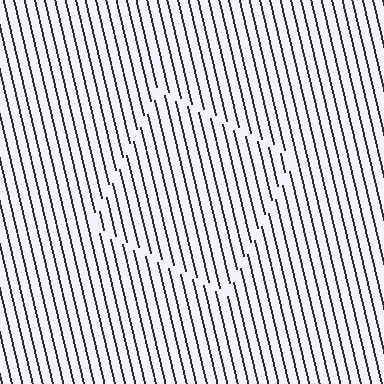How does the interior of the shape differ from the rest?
The interior of the shape contains the same grating, shifted by half a period — the contour is defined by the phase discontinuity where line-ends from the inner and outer gratings abut.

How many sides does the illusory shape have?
4 sides — the line-ends trace a square.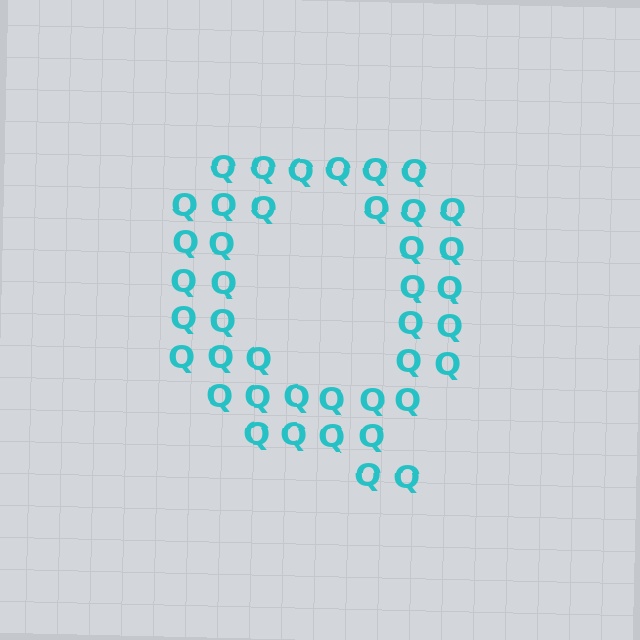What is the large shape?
The large shape is the letter Q.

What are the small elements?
The small elements are letter Q's.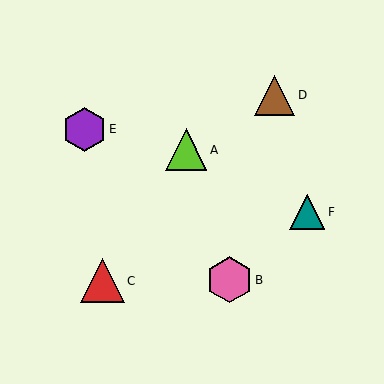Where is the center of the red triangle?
The center of the red triangle is at (102, 281).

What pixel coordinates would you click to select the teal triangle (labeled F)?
Click at (307, 212) to select the teal triangle F.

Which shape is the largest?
The pink hexagon (labeled B) is the largest.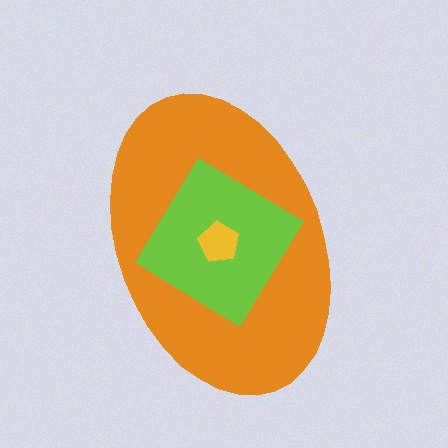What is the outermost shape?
The orange ellipse.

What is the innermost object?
The yellow pentagon.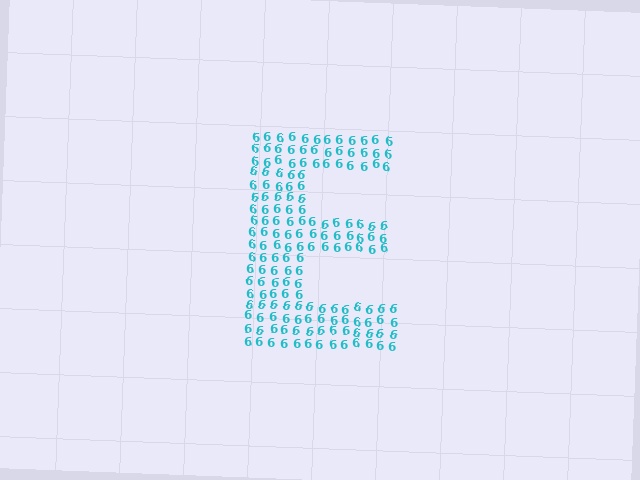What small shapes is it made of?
It is made of small digit 6's.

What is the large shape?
The large shape is the letter E.